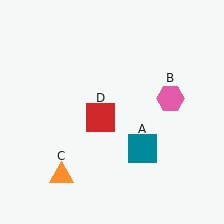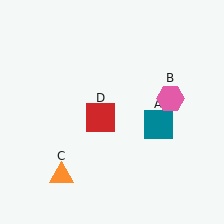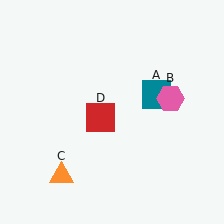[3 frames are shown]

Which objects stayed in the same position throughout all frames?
Pink hexagon (object B) and orange triangle (object C) and red square (object D) remained stationary.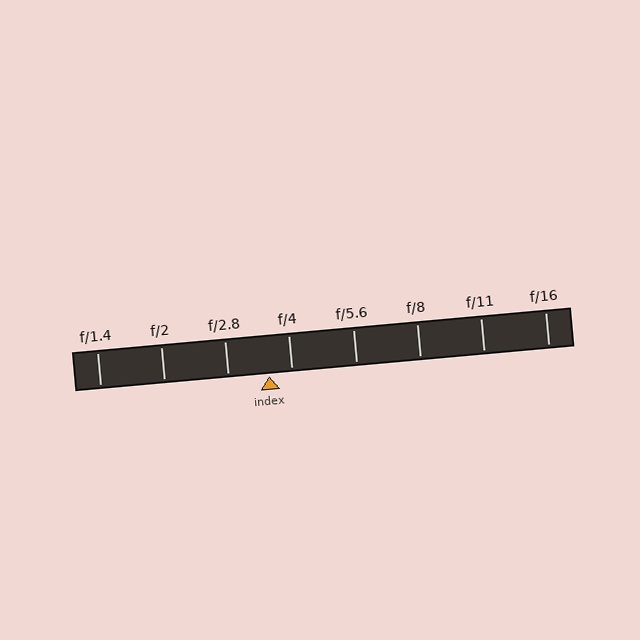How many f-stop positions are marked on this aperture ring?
There are 8 f-stop positions marked.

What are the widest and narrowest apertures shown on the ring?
The widest aperture shown is f/1.4 and the narrowest is f/16.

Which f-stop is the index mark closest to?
The index mark is closest to f/4.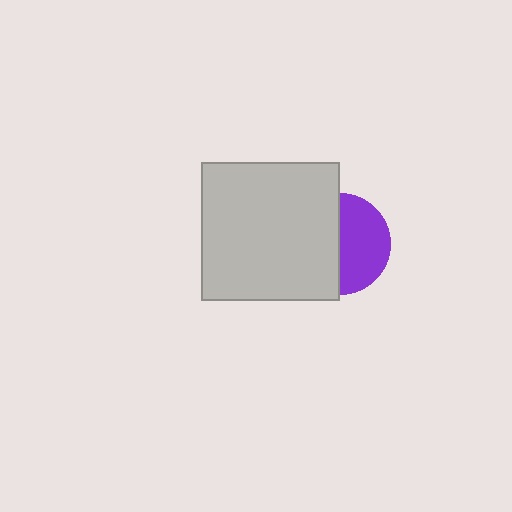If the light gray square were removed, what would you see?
You would see the complete purple circle.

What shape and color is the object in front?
The object in front is a light gray square.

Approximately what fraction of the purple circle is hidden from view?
Roughly 49% of the purple circle is hidden behind the light gray square.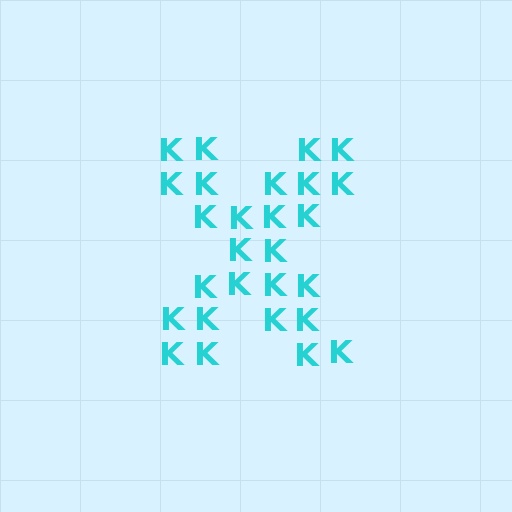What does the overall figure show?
The overall figure shows the letter X.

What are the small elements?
The small elements are letter K's.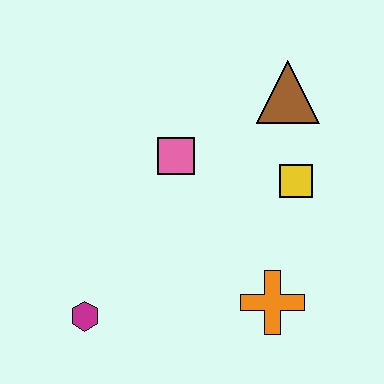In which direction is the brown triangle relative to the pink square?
The brown triangle is to the right of the pink square.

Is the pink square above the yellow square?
Yes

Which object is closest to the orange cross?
The yellow square is closest to the orange cross.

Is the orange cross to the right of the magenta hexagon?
Yes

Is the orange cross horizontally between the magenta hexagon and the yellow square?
Yes